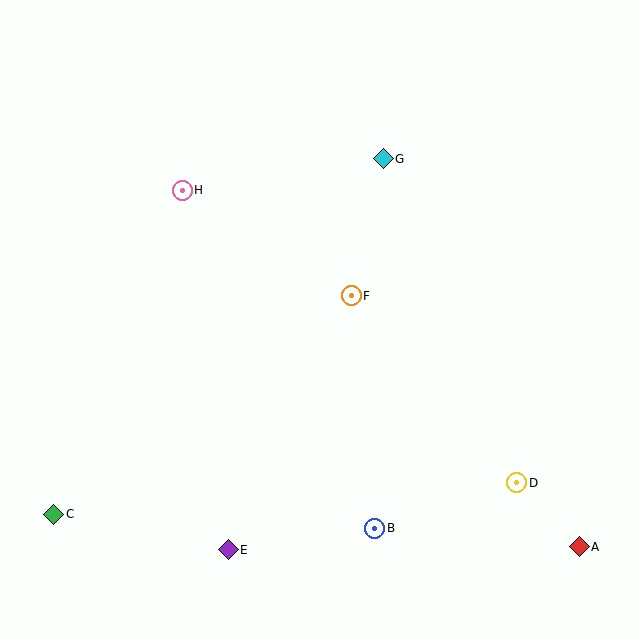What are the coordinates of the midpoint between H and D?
The midpoint between H and D is at (349, 337).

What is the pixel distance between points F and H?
The distance between F and H is 199 pixels.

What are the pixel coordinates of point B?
Point B is at (375, 528).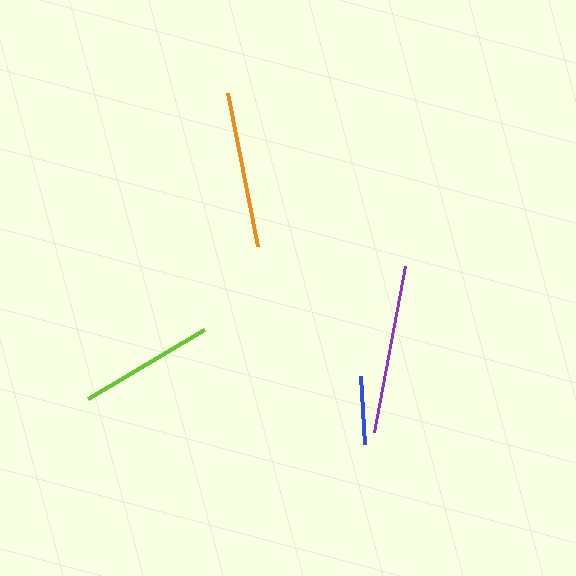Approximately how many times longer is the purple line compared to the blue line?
The purple line is approximately 2.5 times the length of the blue line.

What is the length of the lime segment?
The lime segment is approximately 134 pixels long.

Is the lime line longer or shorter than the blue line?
The lime line is longer than the blue line.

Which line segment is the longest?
The purple line is the longest at approximately 169 pixels.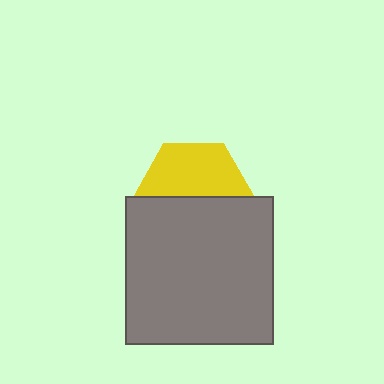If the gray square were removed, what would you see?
You would see the complete yellow hexagon.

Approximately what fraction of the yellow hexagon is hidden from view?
Roughly 50% of the yellow hexagon is hidden behind the gray square.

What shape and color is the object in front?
The object in front is a gray square.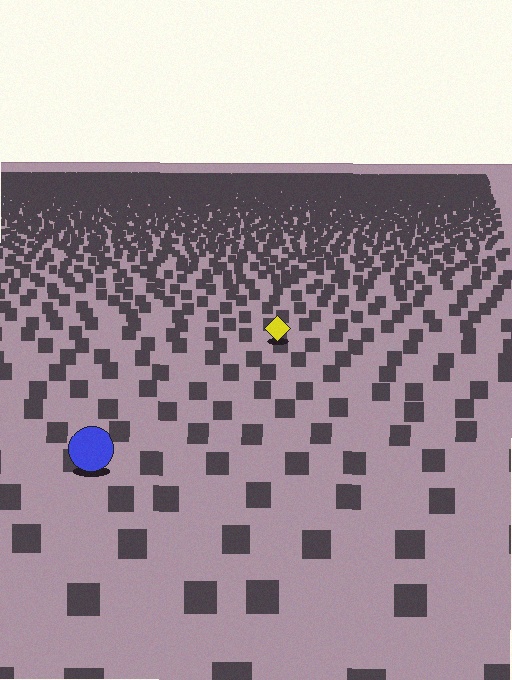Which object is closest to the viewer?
The blue circle is closest. The texture marks near it are larger and more spread out.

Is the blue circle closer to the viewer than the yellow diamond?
Yes. The blue circle is closer — you can tell from the texture gradient: the ground texture is coarser near it.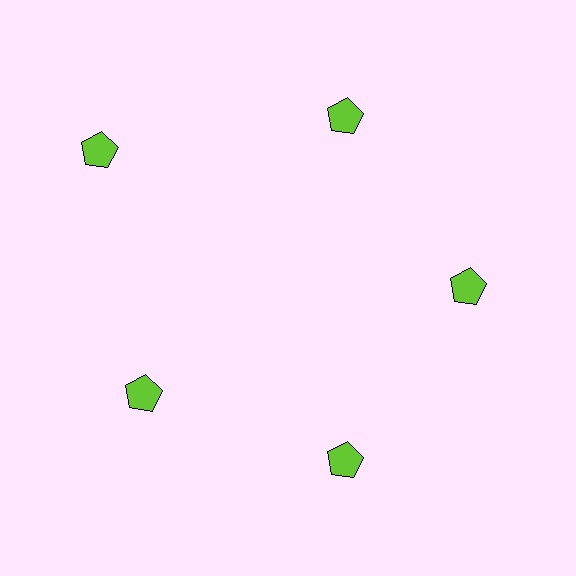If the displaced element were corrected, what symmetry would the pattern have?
It would have 5-fold rotational symmetry — the pattern would map onto itself every 72 degrees.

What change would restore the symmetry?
The symmetry would be restored by moving it inward, back onto the ring so that all 5 pentagons sit at equal angles and equal distance from the center.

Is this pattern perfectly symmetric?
No. The 5 lime pentagons are arranged in a ring, but one element near the 10 o'clock position is pushed outward from the center, breaking the 5-fold rotational symmetry.